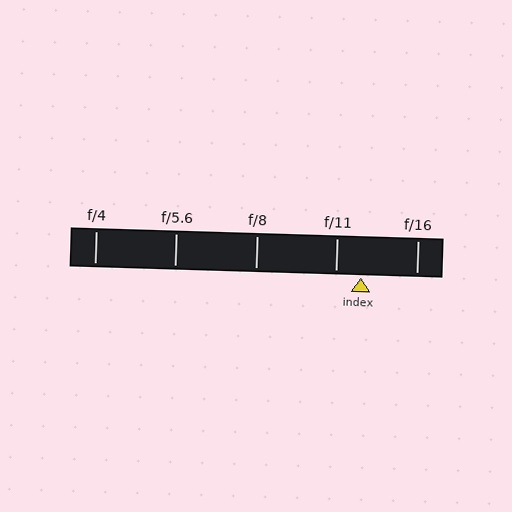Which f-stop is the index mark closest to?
The index mark is closest to f/11.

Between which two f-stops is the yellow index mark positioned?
The index mark is between f/11 and f/16.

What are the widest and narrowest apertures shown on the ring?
The widest aperture shown is f/4 and the narrowest is f/16.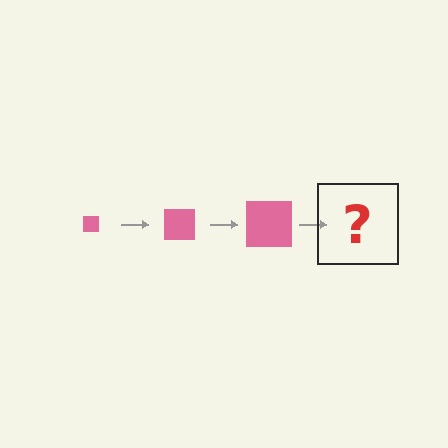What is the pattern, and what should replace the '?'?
The pattern is that the square gets progressively larger each step. The '?' should be a pink square, larger than the previous one.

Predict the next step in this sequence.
The next step is a pink square, larger than the previous one.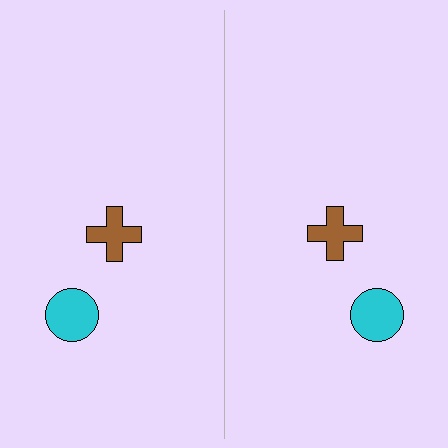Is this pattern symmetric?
Yes, this pattern has bilateral (reflection) symmetry.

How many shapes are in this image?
There are 4 shapes in this image.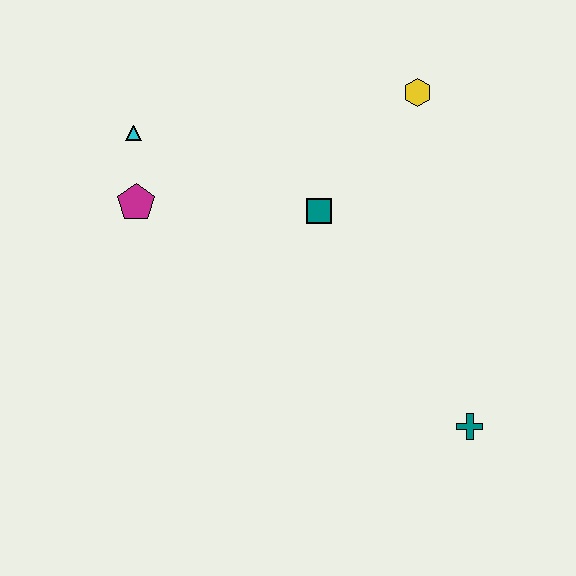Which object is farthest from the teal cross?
The cyan triangle is farthest from the teal cross.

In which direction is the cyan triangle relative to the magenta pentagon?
The cyan triangle is above the magenta pentagon.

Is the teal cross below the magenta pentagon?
Yes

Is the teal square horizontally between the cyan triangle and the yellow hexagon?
Yes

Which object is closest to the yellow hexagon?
The teal square is closest to the yellow hexagon.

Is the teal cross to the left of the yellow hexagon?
No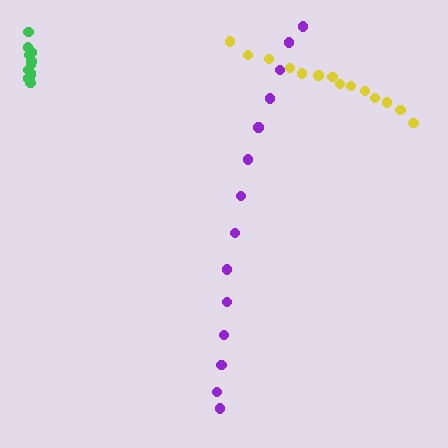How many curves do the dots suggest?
There are 3 distinct paths.